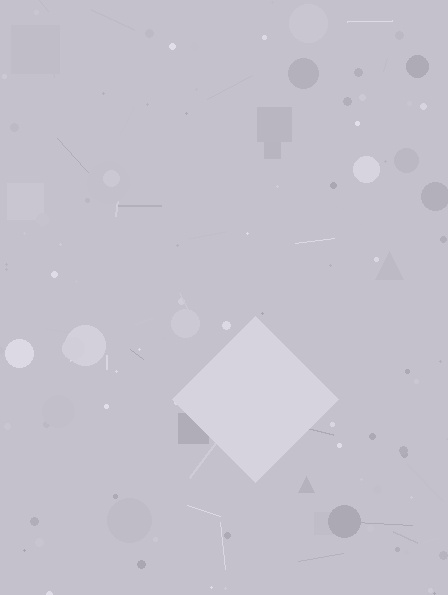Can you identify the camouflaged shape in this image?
The camouflaged shape is a diamond.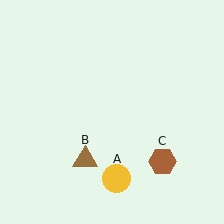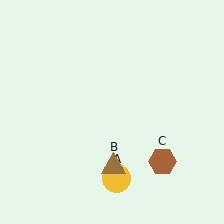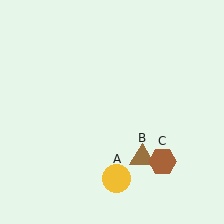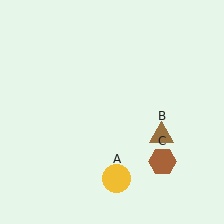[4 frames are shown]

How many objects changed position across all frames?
1 object changed position: brown triangle (object B).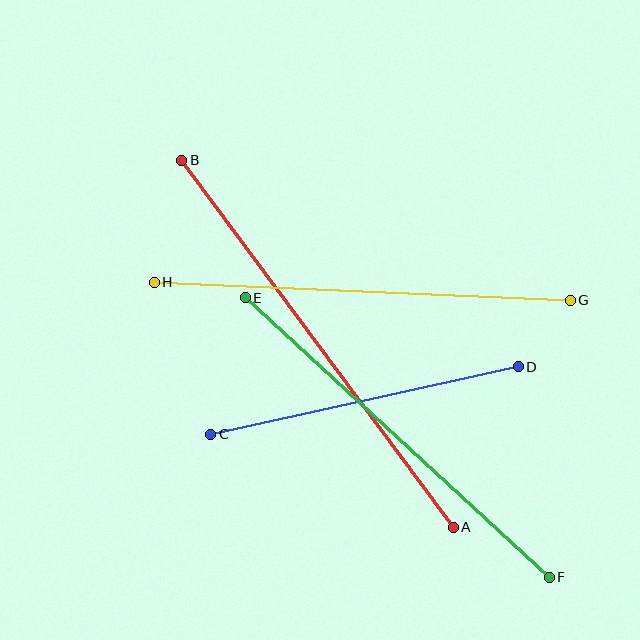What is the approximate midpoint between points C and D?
The midpoint is at approximately (364, 400) pixels.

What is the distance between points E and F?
The distance is approximately 413 pixels.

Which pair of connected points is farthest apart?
Points A and B are farthest apart.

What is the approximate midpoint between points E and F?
The midpoint is at approximately (397, 437) pixels.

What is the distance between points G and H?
The distance is approximately 416 pixels.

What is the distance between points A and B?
The distance is approximately 456 pixels.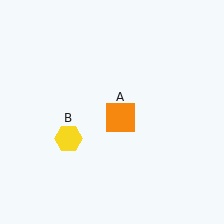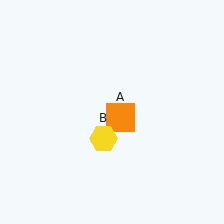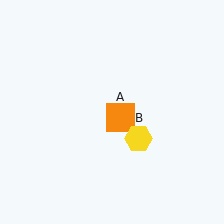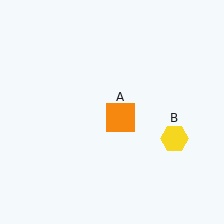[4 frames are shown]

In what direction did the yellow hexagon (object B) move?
The yellow hexagon (object B) moved right.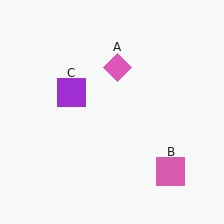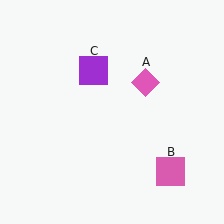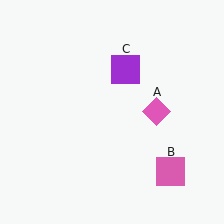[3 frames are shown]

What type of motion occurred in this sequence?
The pink diamond (object A), purple square (object C) rotated clockwise around the center of the scene.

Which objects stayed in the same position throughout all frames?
Pink square (object B) remained stationary.